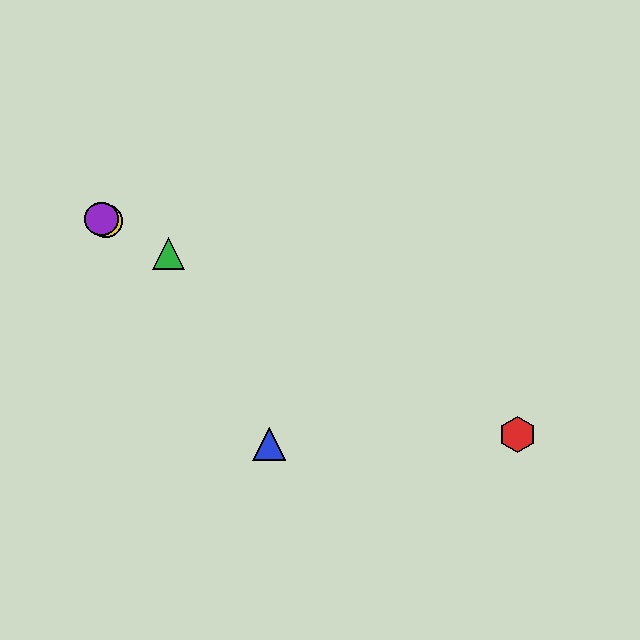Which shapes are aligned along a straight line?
The red hexagon, the green triangle, the yellow circle, the purple circle are aligned along a straight line.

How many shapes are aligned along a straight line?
4 shapes (the red hexagon, the green triangle, the yellow circle, the purple circle) are aligned along a straight line.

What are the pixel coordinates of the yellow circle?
The yellow circle is at (106, 221).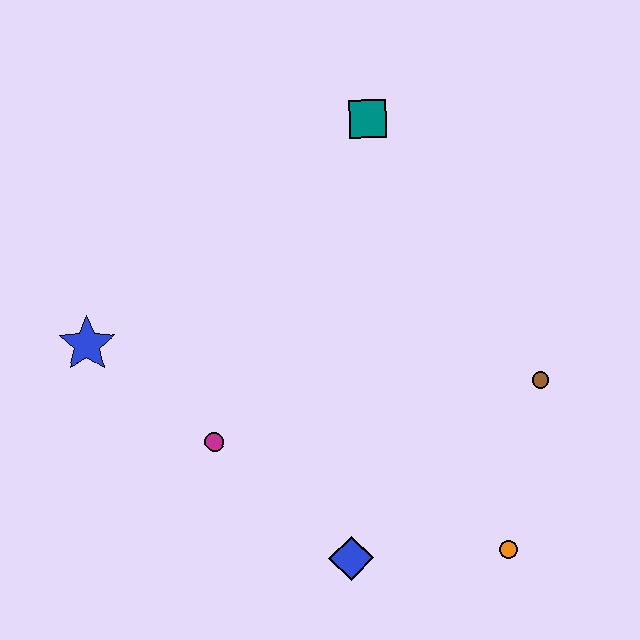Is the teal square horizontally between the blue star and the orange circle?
Yes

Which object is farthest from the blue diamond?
The teal square is farthest from the blue diamond.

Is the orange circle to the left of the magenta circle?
No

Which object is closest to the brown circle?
The orange circle is closest to the brown circle.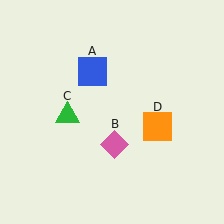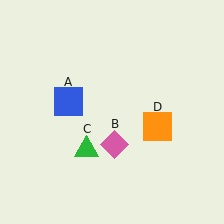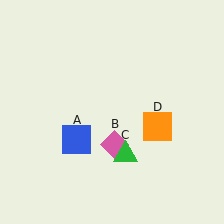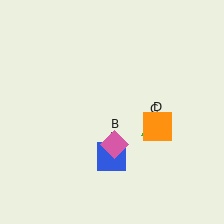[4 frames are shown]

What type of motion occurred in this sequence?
The blue square (object A), green triangle (object C) rotated counterclockwise around the center of the scene.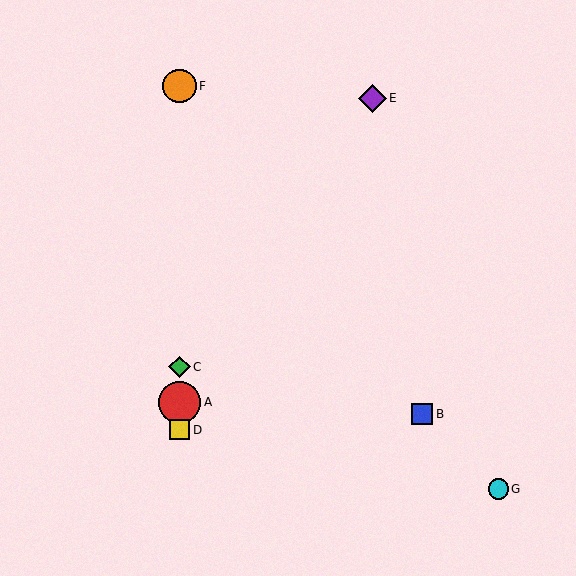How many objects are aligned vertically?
4 objects (A, C, D, F) are aligned vertically.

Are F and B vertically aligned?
No, F is at x≈179 and B is at x≈422.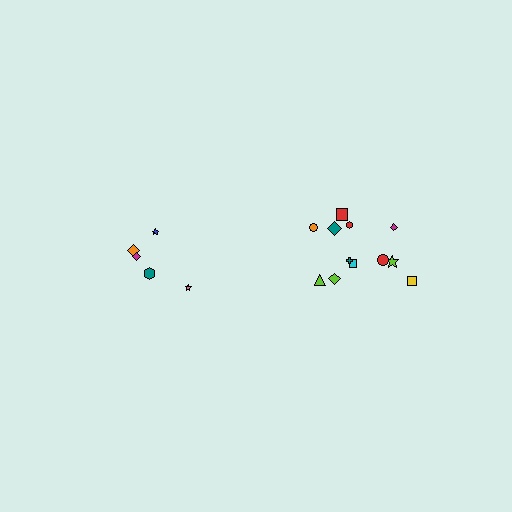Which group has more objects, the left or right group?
The right group.